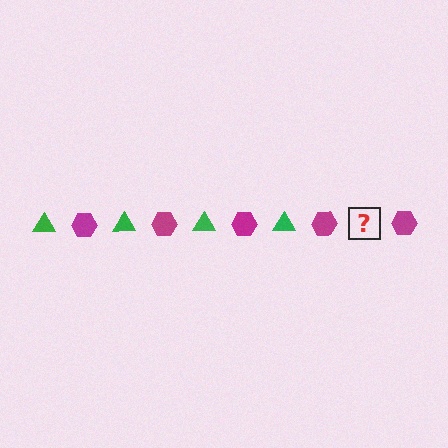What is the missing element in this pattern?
The missing element is a green triangle.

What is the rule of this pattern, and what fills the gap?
The rule is that the pattern alternates between green triangle and magenta hexagon. The gap should be filled with a green triangle.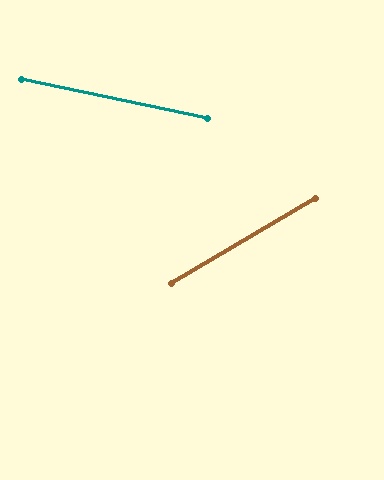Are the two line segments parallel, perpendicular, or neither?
Neither parallel nor perpendicular — they differ by about 43°.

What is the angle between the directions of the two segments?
Approximately 43 degrees.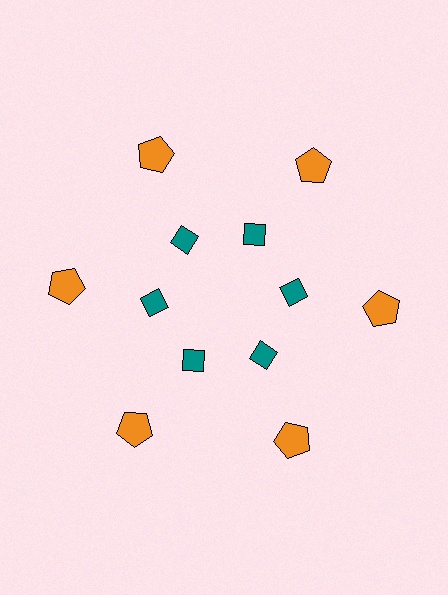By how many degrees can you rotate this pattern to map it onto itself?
The pattern maps onto itself every 60 degrees of rotation.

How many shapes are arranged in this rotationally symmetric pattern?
There are 12 shapes, arranged in 6 groups of 2.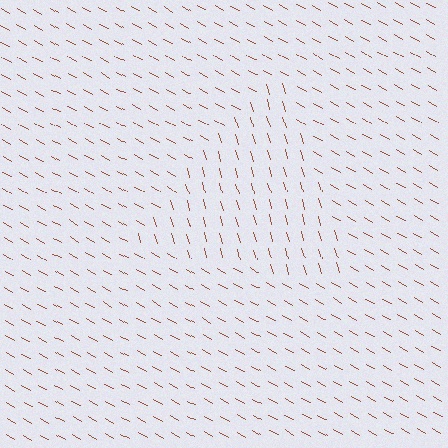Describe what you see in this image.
The image is filled with small brown line segments. A triangle region in the image has lines oriented differently from the surrounding lines, creating a visible texture boundary.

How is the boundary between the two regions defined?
The boundary is defined purely by a change in line orientation (approximately 45 degrees difference). All lines are the same color and thickness.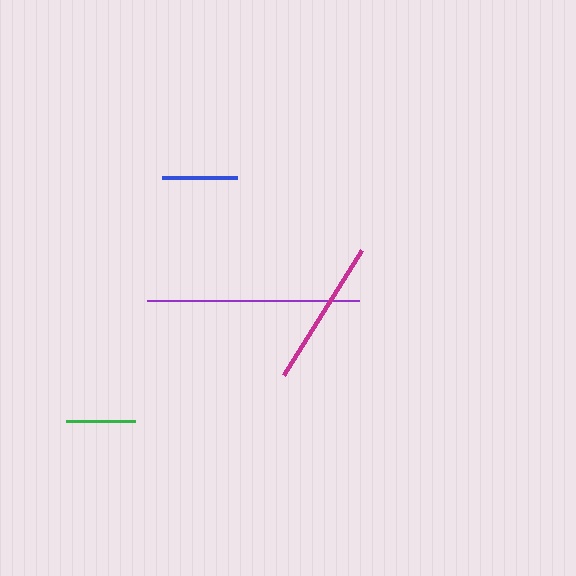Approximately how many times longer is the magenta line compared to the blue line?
The magenta line is approximately 2.0 times the length of the blue line.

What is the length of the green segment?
The green segment is approximately 69 pixels long.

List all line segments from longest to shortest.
From longest to shortest: purple, magenta, blue, green.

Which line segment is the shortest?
The green line is the shortest at approximately 69 pixels.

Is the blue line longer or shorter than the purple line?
The purple line is longer than the blue line.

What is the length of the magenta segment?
The magenta segment is approximately 148 pixels long.